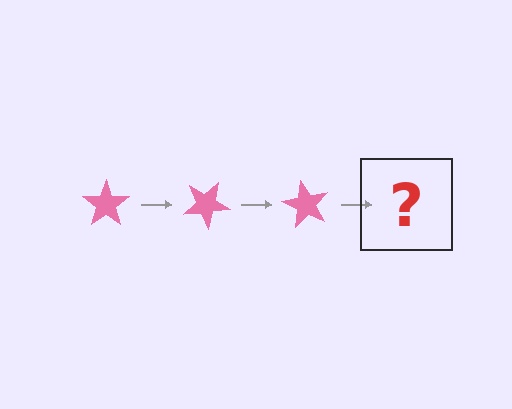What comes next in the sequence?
The next element should be a pink star rotated 90 degrees.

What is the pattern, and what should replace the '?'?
The pattern is that the star rotates 30 degrees each step. The '?' should be a pink star rotated 90 degrees.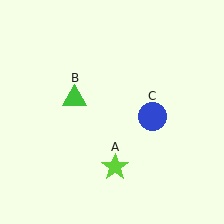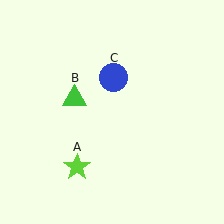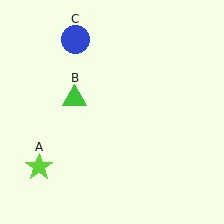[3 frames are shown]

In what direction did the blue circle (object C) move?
The blue circle (object C) moved up and to the left.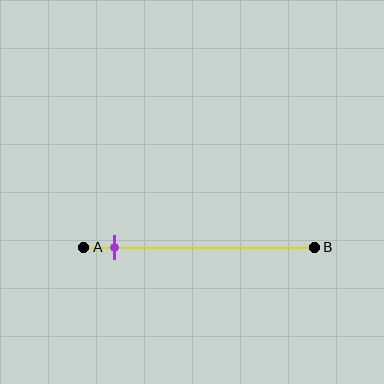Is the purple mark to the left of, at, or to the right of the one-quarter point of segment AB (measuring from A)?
The purple mark is to the left of the one-quarter point of segment AB.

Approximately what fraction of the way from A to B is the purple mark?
The purple mark is approximately 15% of the way from A to B.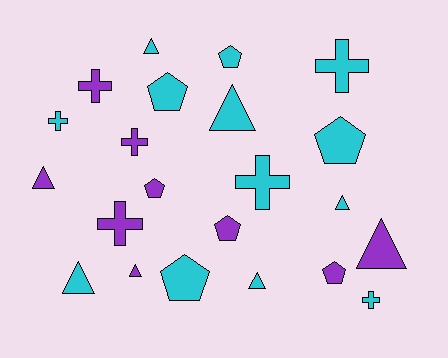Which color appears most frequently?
Cyan, with 13 objects.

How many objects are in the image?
There are 22 objects.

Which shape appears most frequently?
Triangle, with 8 objects.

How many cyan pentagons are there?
There are 4 cyan pentagons.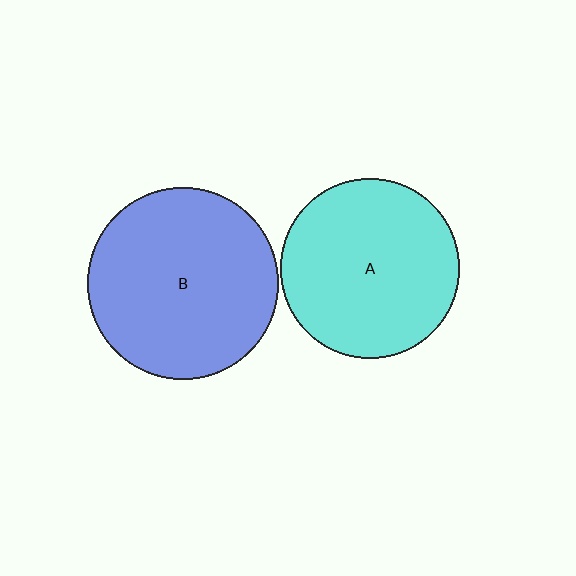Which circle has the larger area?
Circle B (blue).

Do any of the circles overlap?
No, none of the circles overlap.